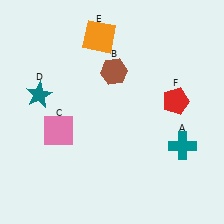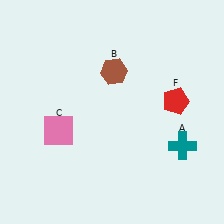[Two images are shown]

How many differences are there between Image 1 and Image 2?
There are 2 differences between the two images.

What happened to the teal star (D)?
The teal star (D) was removed in Image 2. It was in the top-left area of Image 1.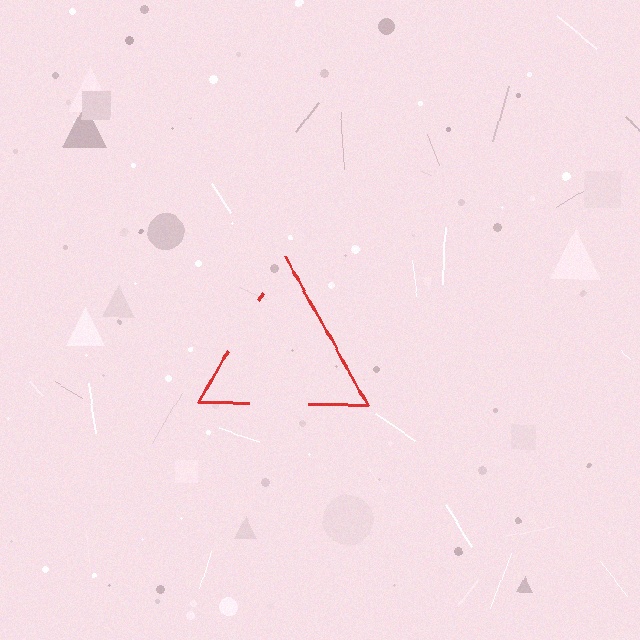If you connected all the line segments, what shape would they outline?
They would outline a triangle.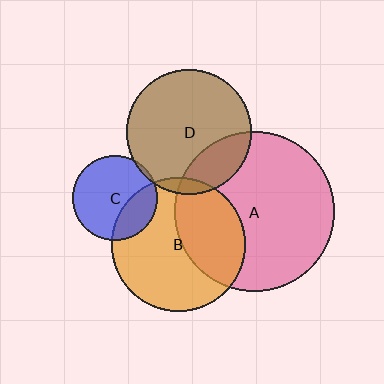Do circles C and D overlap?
Yes.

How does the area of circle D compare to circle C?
Approximately 2.1 times.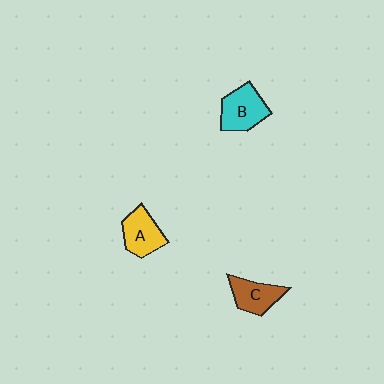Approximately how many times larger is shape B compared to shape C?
Approximately 1.2 times.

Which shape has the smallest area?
Shape C (brown).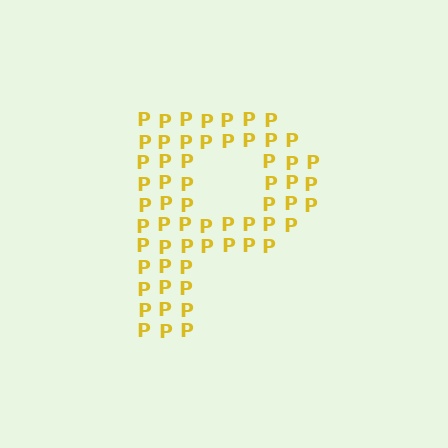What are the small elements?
The small elements are letter P's.